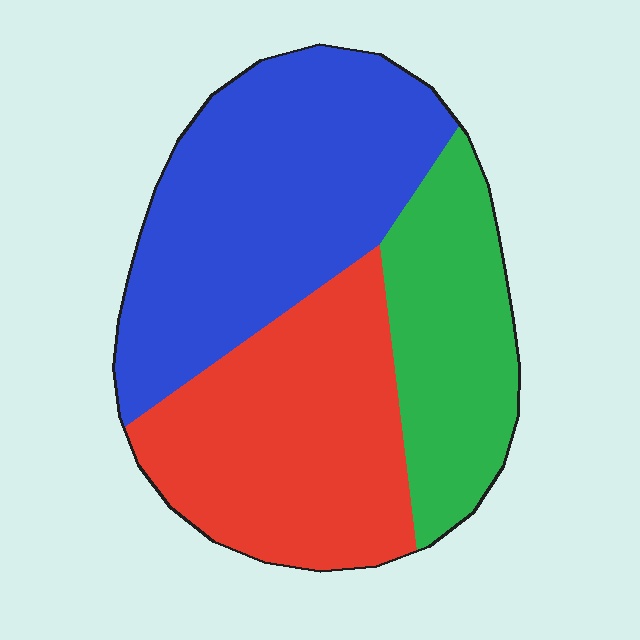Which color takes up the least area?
Green, at roughly 25%.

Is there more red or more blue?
Blue.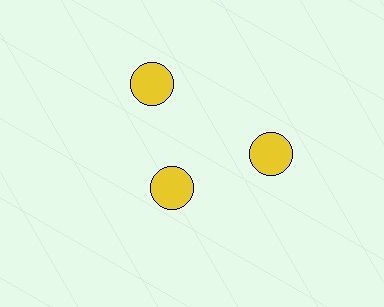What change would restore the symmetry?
The symmetry would be restored by moving it outward, back onto the ring so that all 3 circles sit at equal angles and equal distance from the center.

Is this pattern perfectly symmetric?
No. The 3 yellow circles are arranged in a ring, but one element near the 7 o'clock position is pulled inward toward the center, breaking the 3-fold rotational symmetry.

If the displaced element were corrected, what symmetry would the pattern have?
It would have 3-fold rotational symmetry — the pattern would map onto itself every 120 degrees.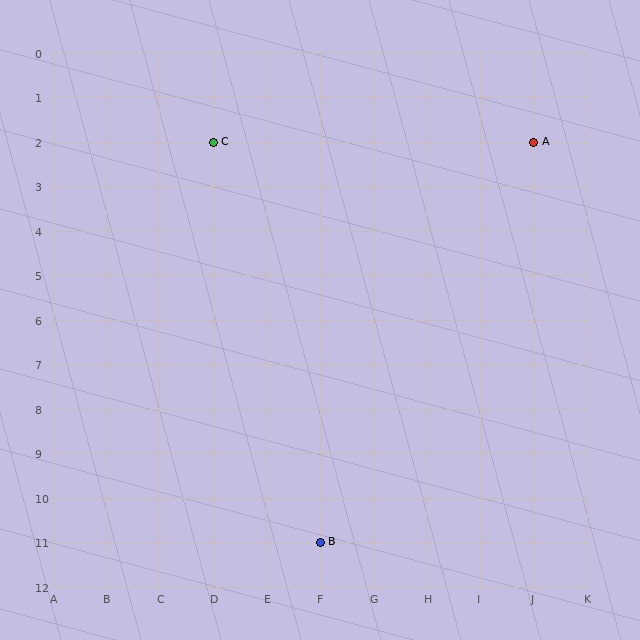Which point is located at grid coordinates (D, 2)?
Point C is at (D, 2).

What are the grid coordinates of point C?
Point C is at grid coordinates (D, 2).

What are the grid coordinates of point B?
Point B is at grid coordinates (F, 11).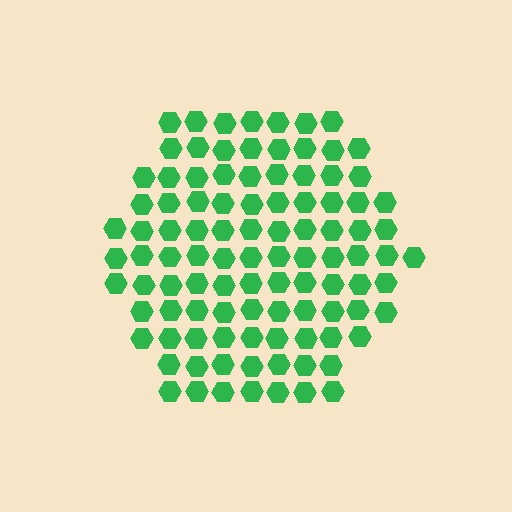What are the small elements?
The small elements are hexagons.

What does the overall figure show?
The overall figure shows a hexagon.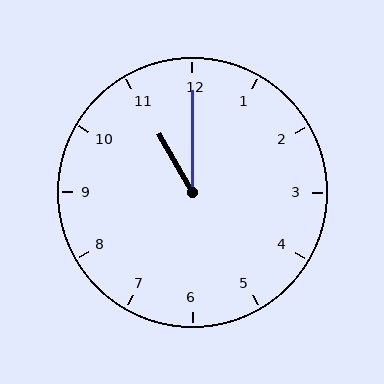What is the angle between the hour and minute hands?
Approximately 30 degrees.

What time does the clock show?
11:00.